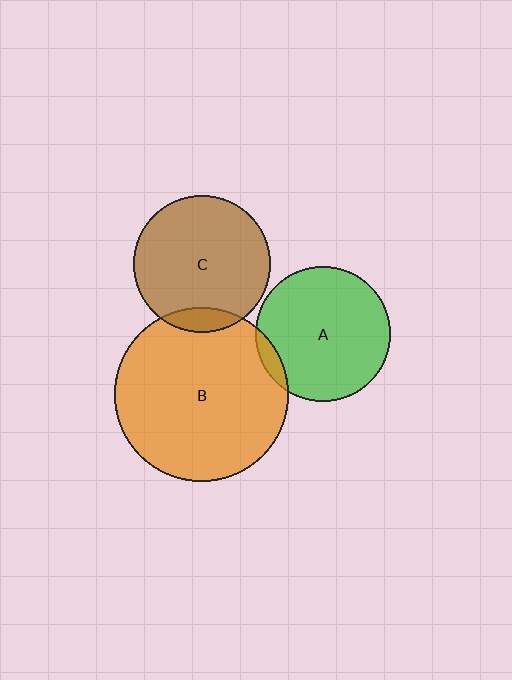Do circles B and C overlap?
Yes.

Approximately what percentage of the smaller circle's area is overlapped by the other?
Approximately 10%.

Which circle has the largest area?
Circle B (orange).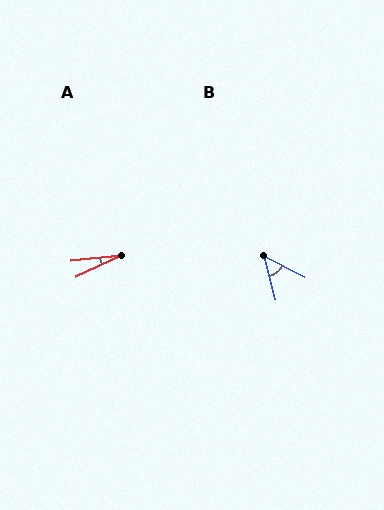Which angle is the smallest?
A, at approximately 19 degrees.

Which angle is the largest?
B, at approximately 48 degrees.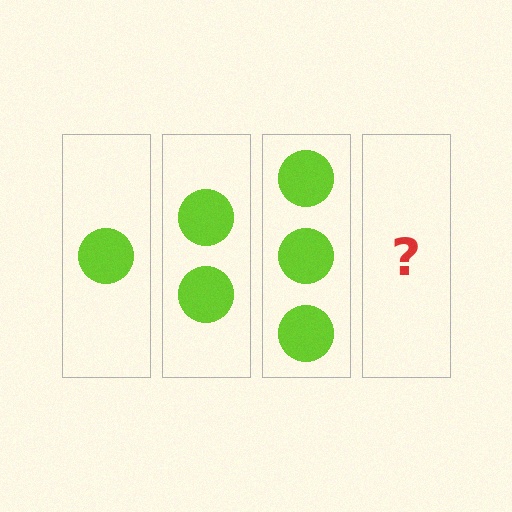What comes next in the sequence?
The next element should be 4 circles.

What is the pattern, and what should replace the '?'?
The pattern is that each step adds one more circle. The '?' should be 4 circles.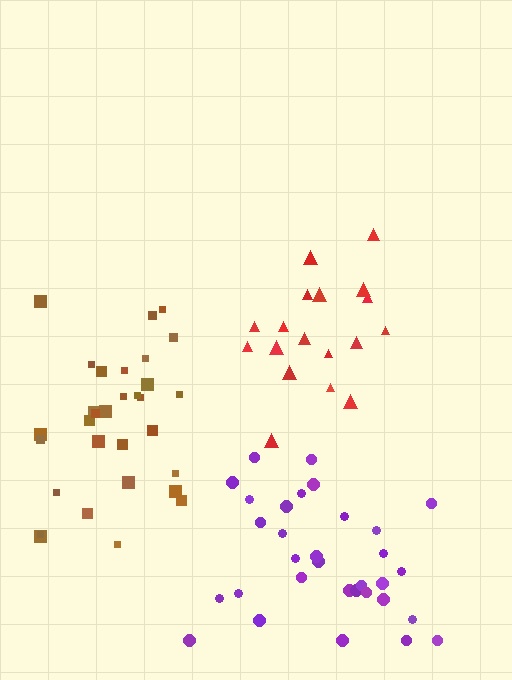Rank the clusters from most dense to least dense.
purple, brown, red.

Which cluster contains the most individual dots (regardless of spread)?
Brown (33).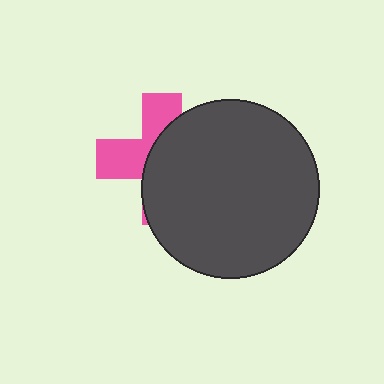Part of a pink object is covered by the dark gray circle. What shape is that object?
It is a cross.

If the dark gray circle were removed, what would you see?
You would see the complete pink cross.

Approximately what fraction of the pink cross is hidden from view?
Roughly 60% of the pink cross is hidden behind the dark gray circle.